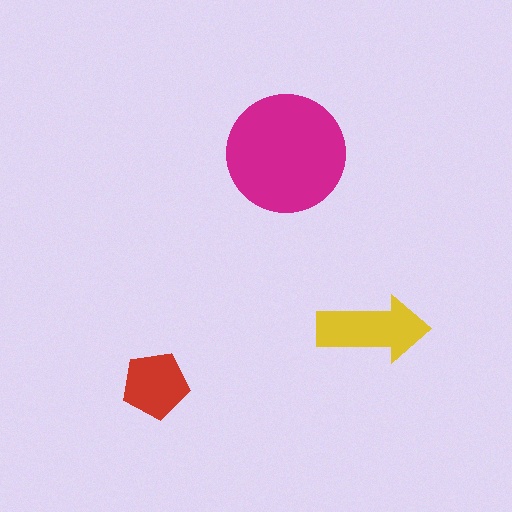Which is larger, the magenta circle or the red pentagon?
The magenta circle.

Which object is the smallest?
The red pentagon.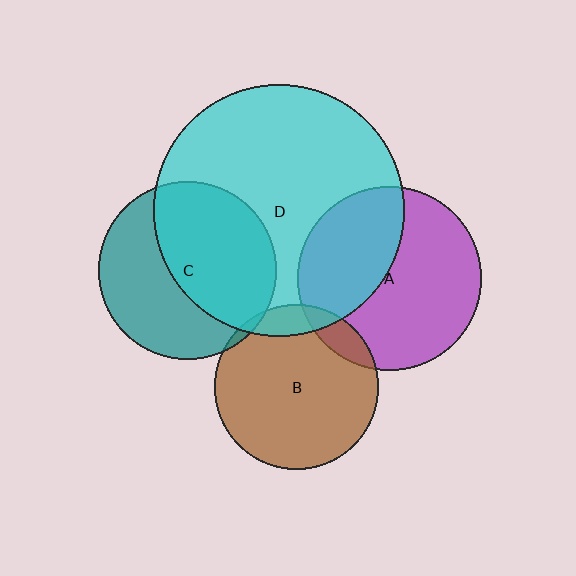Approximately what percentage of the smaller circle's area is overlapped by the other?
Approximately 5%.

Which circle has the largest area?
Circle D (cyan).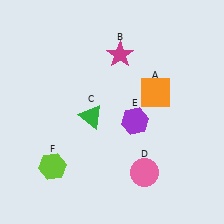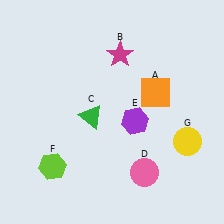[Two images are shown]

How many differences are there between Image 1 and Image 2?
There is 1 difference between the two images.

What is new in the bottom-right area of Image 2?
A yellow circle (G) was added in the bottom-right area of Image 2.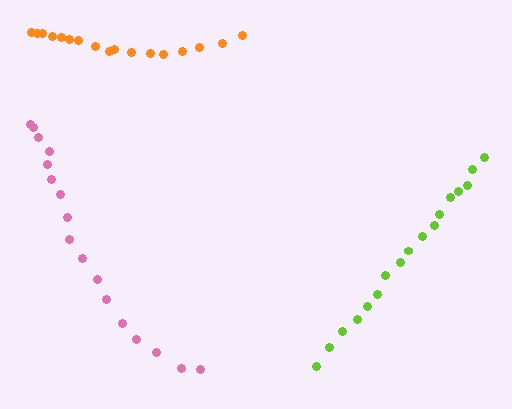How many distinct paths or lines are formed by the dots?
There are 3 distinct paths.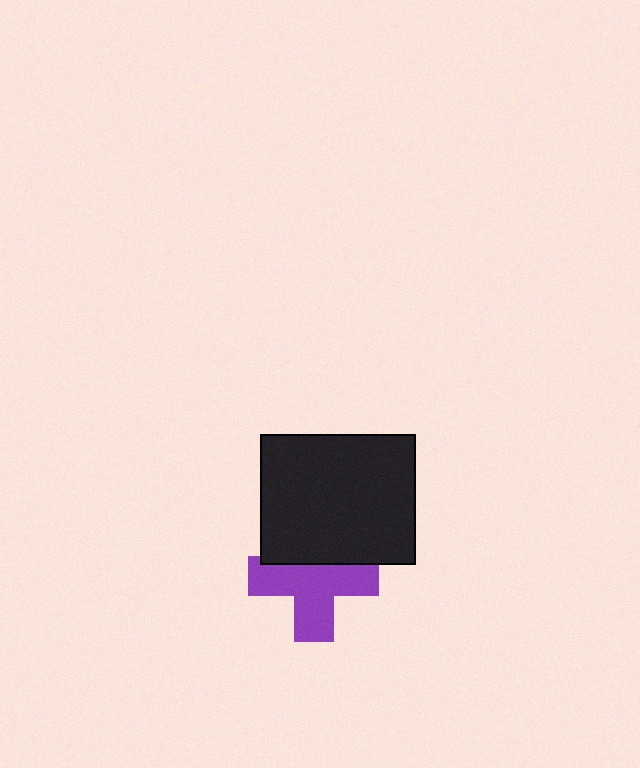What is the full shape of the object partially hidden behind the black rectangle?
The partially hidden object is a purple cross.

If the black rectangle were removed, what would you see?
You would see the complete purple cross.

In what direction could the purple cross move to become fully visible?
The purple cross could move down. That would shift it out from behind the black rectangle entirely.